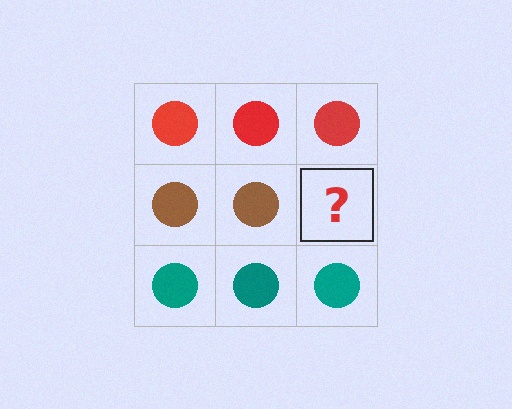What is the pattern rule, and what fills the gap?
The rule is that each row has a consistent color. The gap should be filled with a brown circle.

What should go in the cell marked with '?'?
The missing cell should contain a brown circle.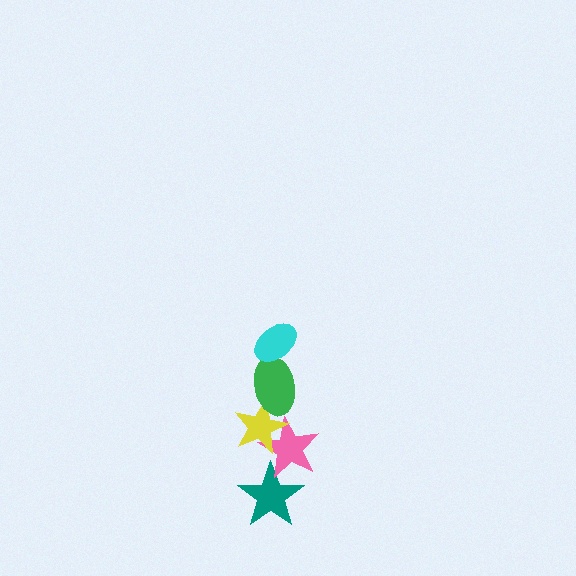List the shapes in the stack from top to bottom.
From top to bottom: the cyan ellipse, the green ellipse, the yellow star, the pink star, the teal star.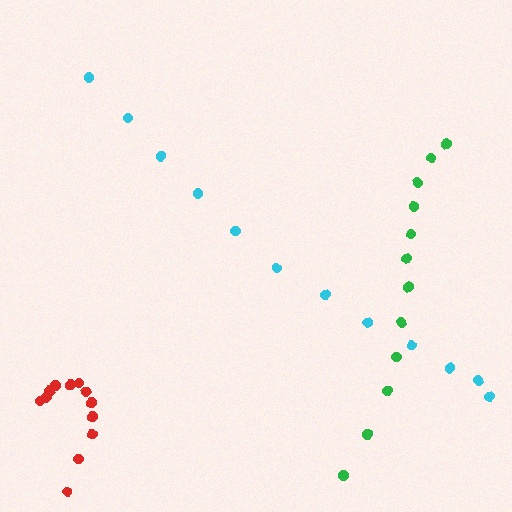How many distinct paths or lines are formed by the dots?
There are 3 distinct paths.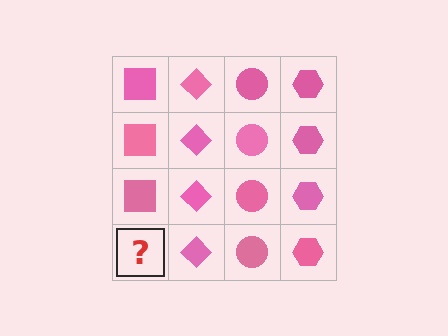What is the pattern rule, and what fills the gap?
The rule is that each column has a consistent shape. The gap should be filled with a pink square.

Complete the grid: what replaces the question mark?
The question mark should be replaced with a pink square.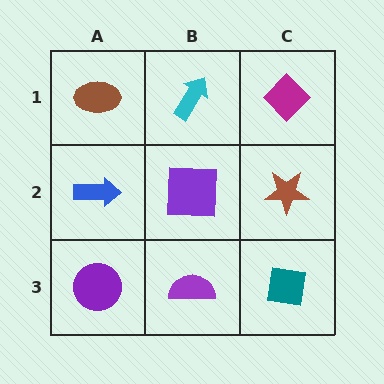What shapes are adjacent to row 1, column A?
A blue arrow (row 2, column A), a cyan arrow (row 1, column B).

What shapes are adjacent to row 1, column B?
A purple square (row 2, column B), a brown ellipse (row 1, column A), a magenta diamond (row 1, column C).